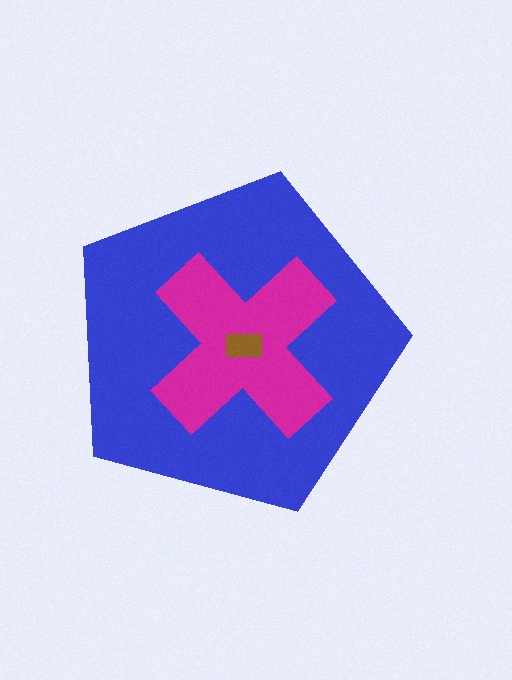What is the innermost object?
The brown rectangle.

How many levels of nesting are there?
3.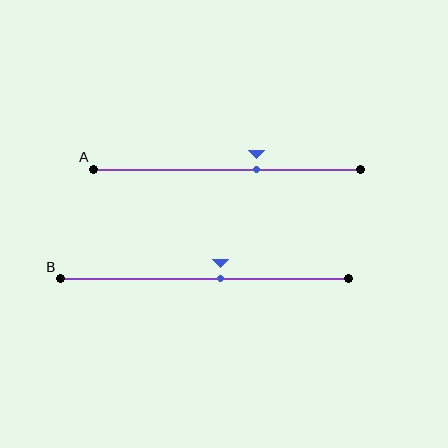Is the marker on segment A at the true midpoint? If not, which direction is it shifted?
No, the marker on segment A is shifted to the right by about 11% of the segment length.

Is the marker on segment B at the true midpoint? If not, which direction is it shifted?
No, the marker on segment B is shifted to the right by about 5% of the segment length.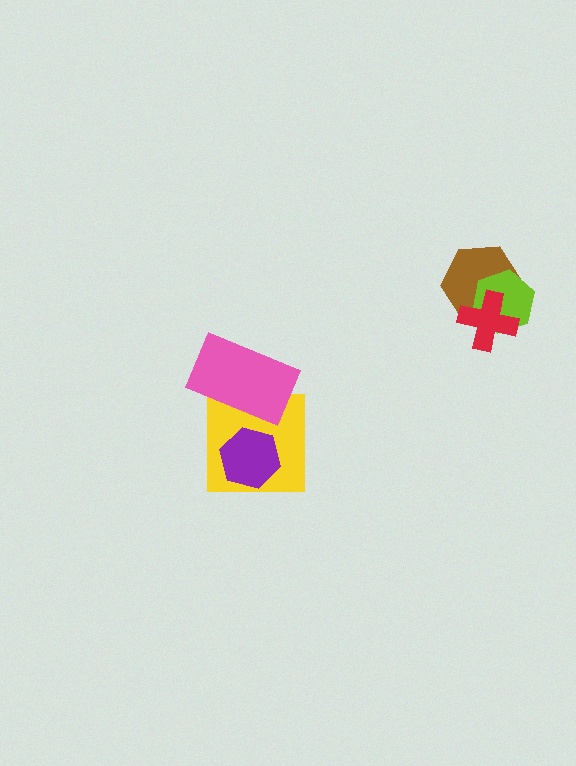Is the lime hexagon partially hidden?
Yes, it is partially covered by another shape.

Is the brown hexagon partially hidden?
Yes, it is partially covered by another shape.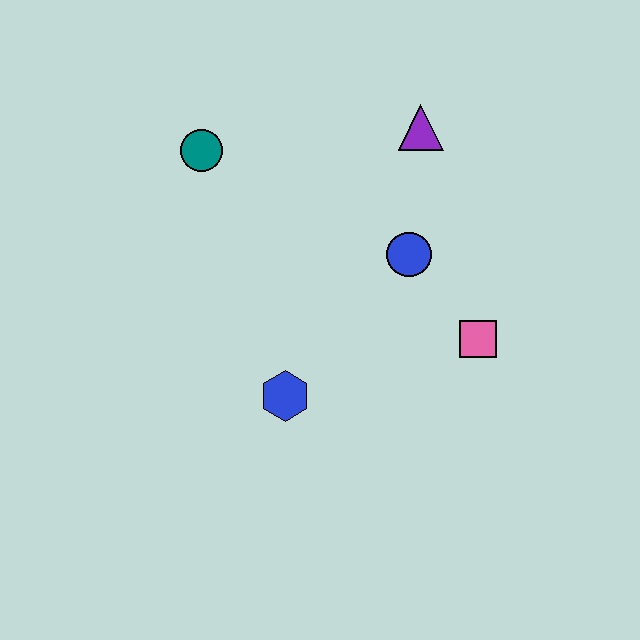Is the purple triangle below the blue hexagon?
No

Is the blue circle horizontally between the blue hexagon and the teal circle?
No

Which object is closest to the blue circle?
The pink square is closest to the blue circle.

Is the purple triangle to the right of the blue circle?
Yes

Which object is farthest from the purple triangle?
The blue hexagon is farthest from the purple triangle.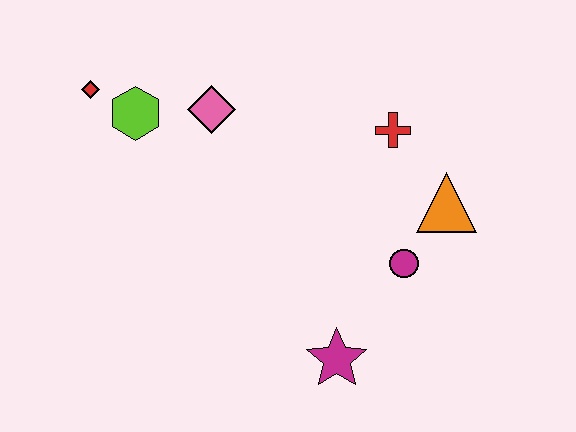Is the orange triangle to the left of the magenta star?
No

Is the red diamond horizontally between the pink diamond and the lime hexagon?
No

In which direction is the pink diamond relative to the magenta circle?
The pink diamond is to the left of the magenta circle.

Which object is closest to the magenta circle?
The orange triangle is closest to the magenta circle.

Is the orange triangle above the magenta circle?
Yes